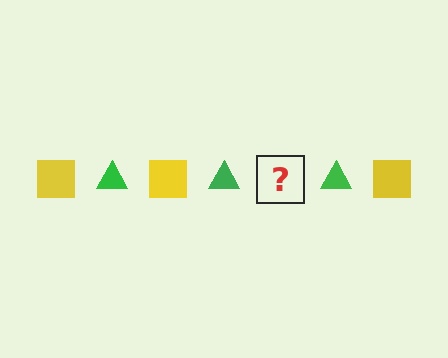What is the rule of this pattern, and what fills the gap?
The rule is that the pattern alternates between yellow square and green triangle. The gap should be filled with a yellow square.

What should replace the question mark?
The question mark should be replaced with a yellow square.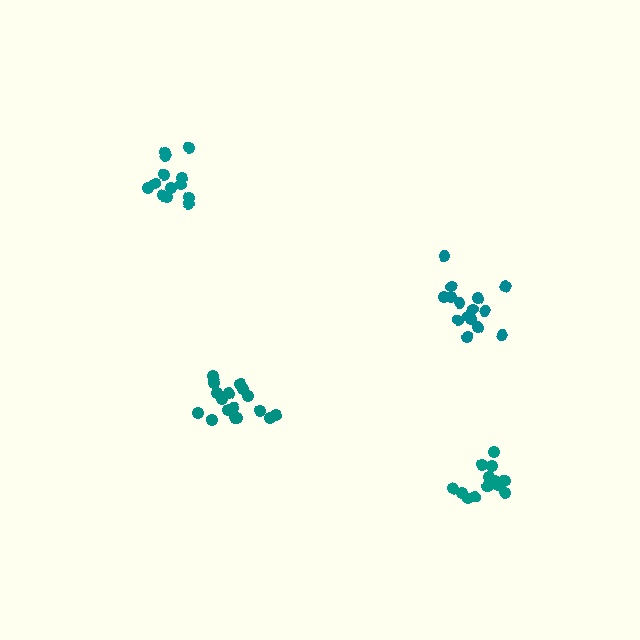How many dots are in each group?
Group 1: 15 dots, Group 2: 17 dots, Group 3: 13 dots, Group 4: 15 dots (60 total).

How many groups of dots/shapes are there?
There are 4 groups.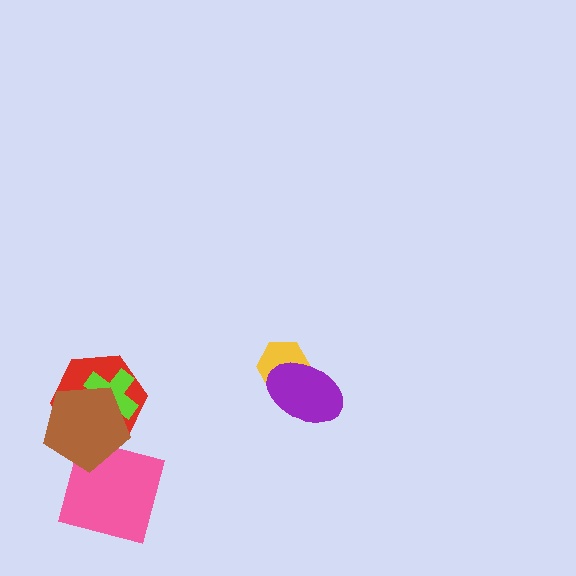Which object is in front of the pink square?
The brown pentagon is in front of the pink square.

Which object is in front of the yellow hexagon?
The purple ellipse is in front of the yellow hexagon.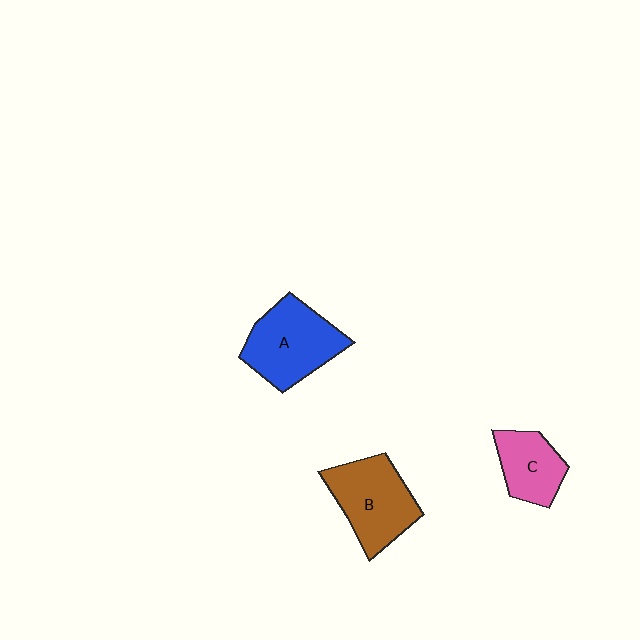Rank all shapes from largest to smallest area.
From largest to smallest: A (blue), B (brown), C (pink).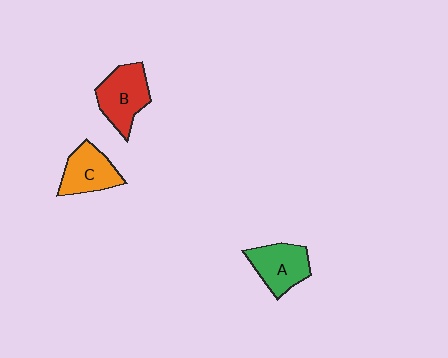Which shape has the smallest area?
Shape C (orange).